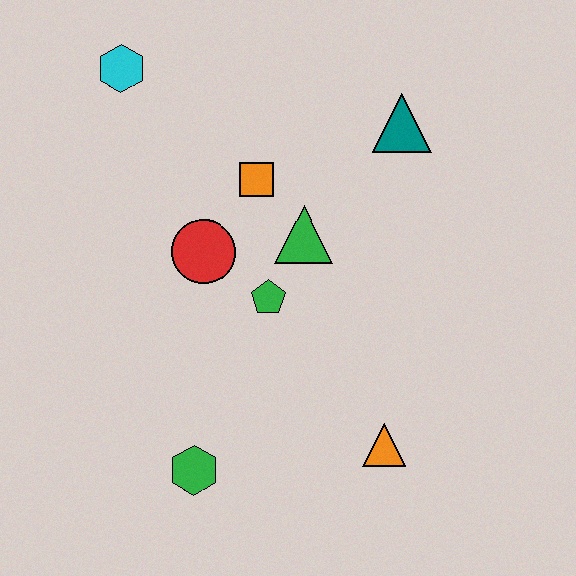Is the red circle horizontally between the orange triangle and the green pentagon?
No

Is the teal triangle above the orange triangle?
Yes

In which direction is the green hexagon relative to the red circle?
The green hexagon is below the red circle.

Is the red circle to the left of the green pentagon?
Yes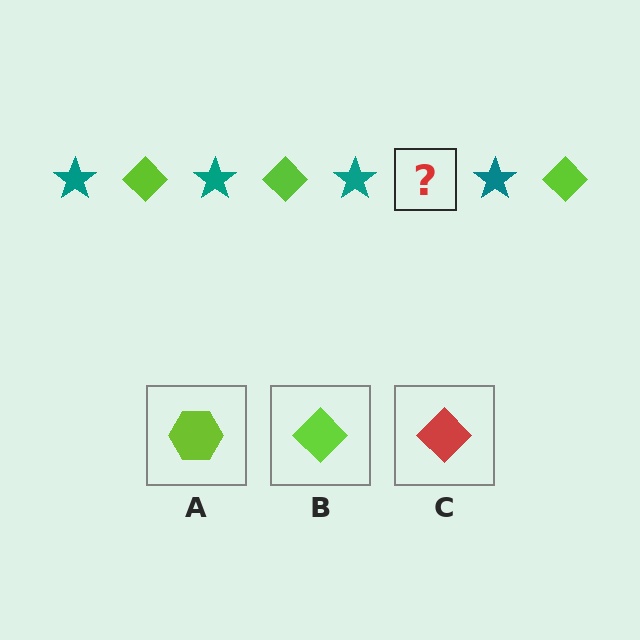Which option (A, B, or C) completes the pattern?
B.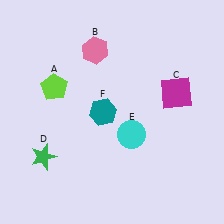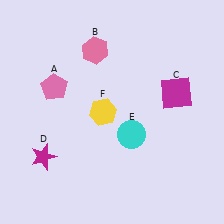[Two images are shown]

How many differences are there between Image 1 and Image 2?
There are 3 differences between the two images.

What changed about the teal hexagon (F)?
In Image 1, F is teal. In Image 2, it changed to yellow.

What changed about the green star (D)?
In Image 1, D is green. In Image 2, it changed to magenta.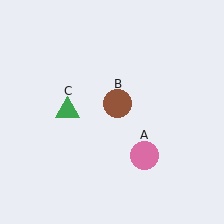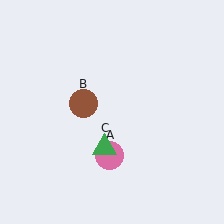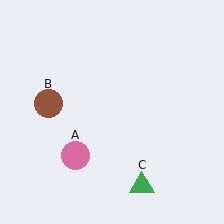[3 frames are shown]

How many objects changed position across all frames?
3 objects changed position: pink circle (object A), brown circle (object B), green triangle (object C).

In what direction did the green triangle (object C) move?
The green triangle (object C) moved down and to the right.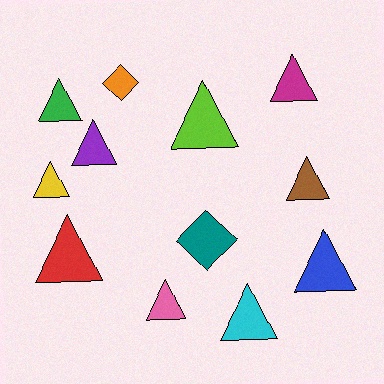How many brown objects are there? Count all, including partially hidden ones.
There is 1 brown object.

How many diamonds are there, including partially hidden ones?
There are 2 diamonds.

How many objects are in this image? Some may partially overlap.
There are 12 objects.